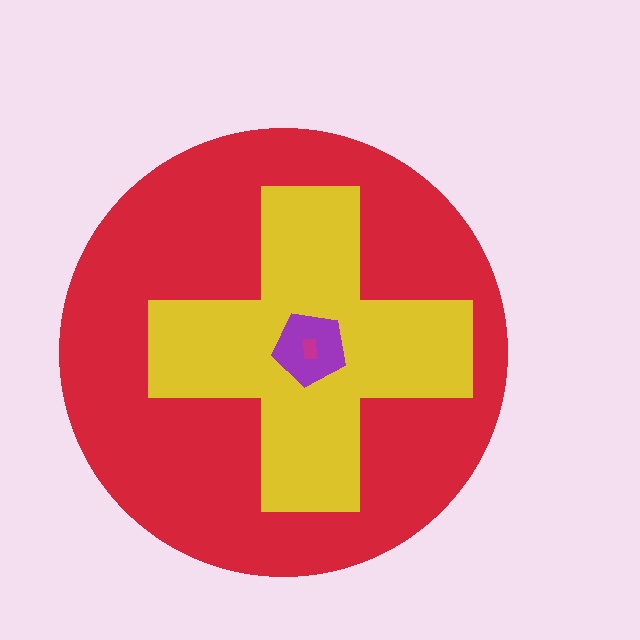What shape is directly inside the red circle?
The yellow cross.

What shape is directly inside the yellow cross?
The purple pentagon.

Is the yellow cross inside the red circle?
Yes.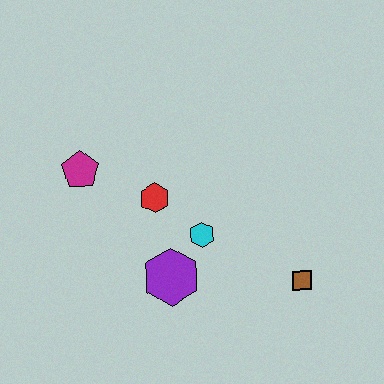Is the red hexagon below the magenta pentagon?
Yes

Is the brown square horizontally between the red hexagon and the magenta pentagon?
No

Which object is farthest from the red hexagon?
The brown square is farthest from the red hexagon.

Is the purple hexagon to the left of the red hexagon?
No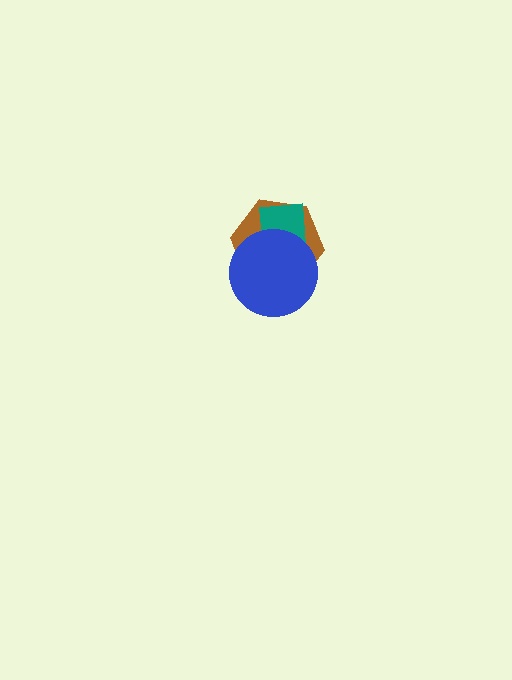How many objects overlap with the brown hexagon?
2 objects overlap with the brown hexagon.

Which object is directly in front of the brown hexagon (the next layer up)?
The teal square is directly in front of the brown hexagon.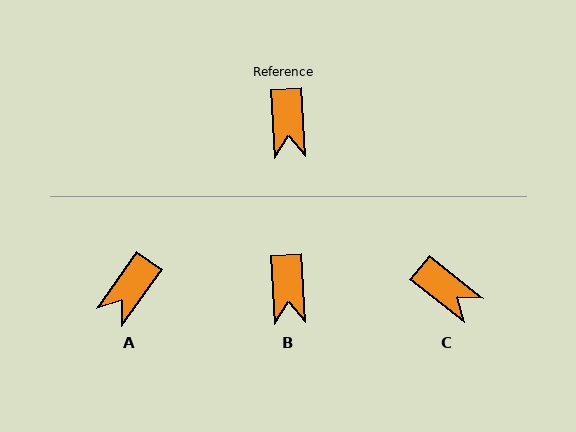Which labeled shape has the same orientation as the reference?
B.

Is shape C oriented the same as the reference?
No, it is off by about 48 degrees.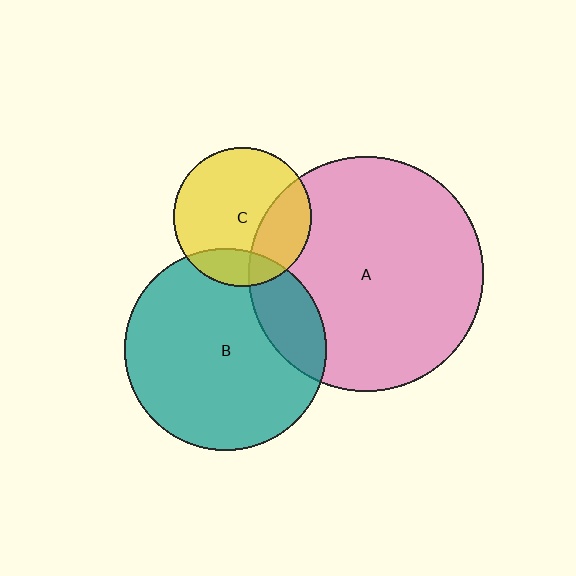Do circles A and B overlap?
Yes.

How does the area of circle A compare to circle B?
Approximately 1.3 times.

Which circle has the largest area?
Circle A (pink).